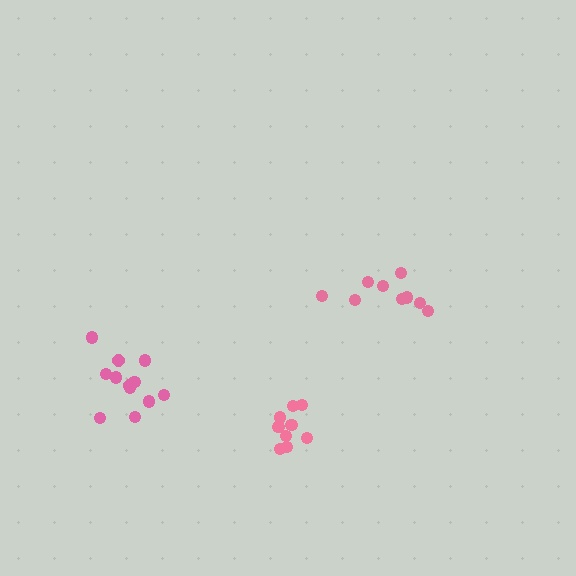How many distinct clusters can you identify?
There are 3 distinct clusters.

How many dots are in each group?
Group 1: 12 dots, Group 2: 9 dots, Group 3: 9 dots (30 total).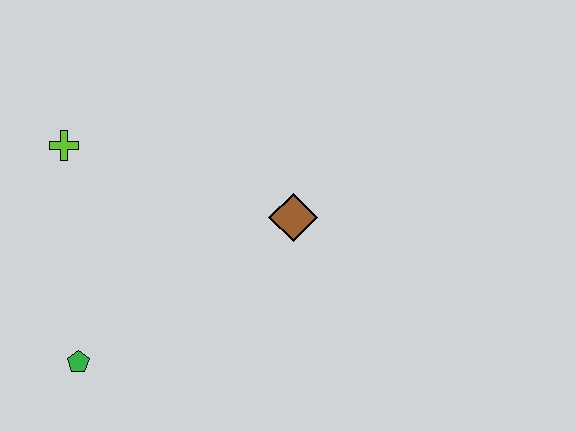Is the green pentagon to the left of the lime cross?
No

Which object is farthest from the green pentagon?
The brown diamond is farthest from the green pentagon.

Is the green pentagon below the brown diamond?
Yes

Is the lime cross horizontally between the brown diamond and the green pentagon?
No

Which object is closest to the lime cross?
The green pentagon is closest to the lime cross.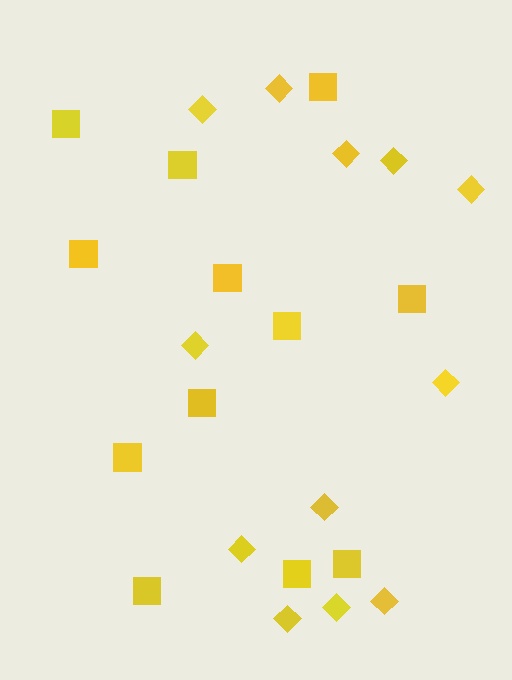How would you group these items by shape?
There are 2 groups: one group of diamonds (12) and one group of squares (12).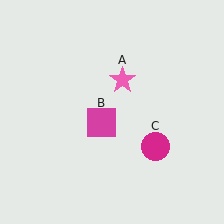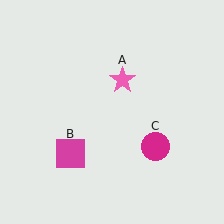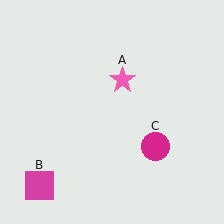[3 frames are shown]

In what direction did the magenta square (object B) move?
The magenta square (object B) moved down and to the left.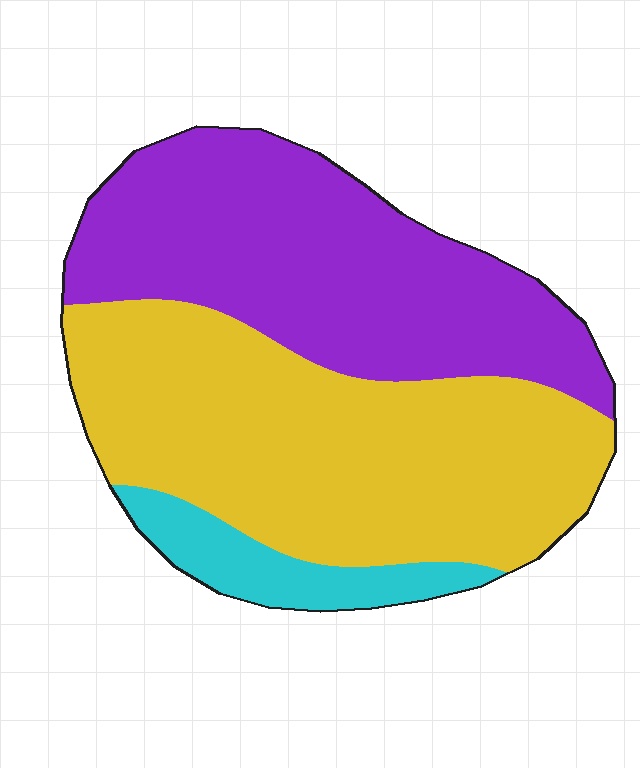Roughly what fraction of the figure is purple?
Purple takes up about two fifths (2/5) of the figure.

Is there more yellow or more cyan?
Yellow.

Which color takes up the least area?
Cyan, at roughly 10%.